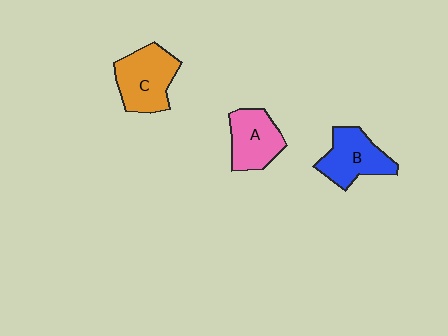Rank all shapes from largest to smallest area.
From largest to smallest: C (orange), B (blue), A (pink).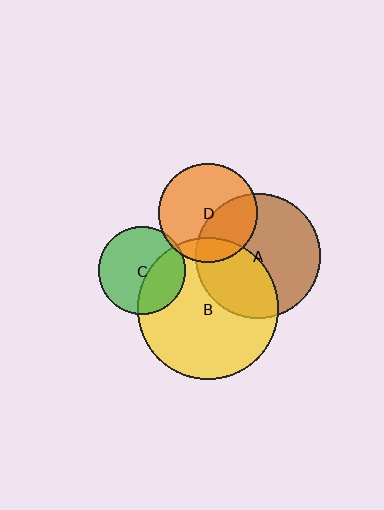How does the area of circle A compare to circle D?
Approximately 1.6 times.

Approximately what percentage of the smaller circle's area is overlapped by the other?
Approximately 40%.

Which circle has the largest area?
Circle B (yellow).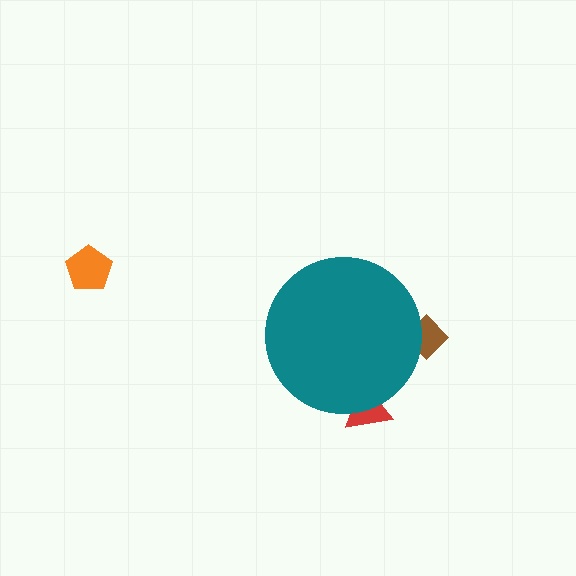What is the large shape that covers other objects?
A teal circle.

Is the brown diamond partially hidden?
Yes, the brown diamond is partially hidden behind the teal circle.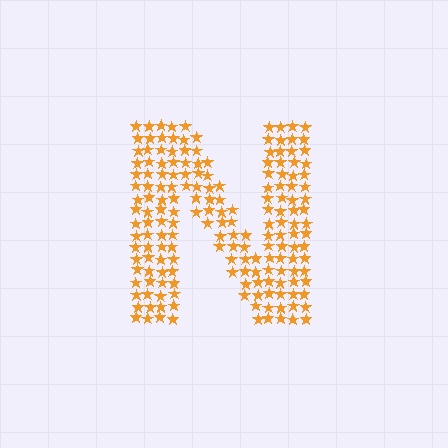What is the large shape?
The large shape is the letter N.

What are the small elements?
The small elements are stars.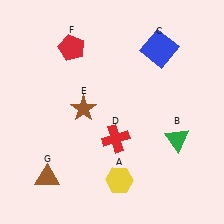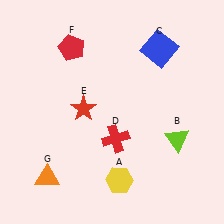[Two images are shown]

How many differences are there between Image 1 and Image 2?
There are 3 differences between the two images.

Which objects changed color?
B changed from green to lime. E changed from brown to red. G changed from brown to orange.